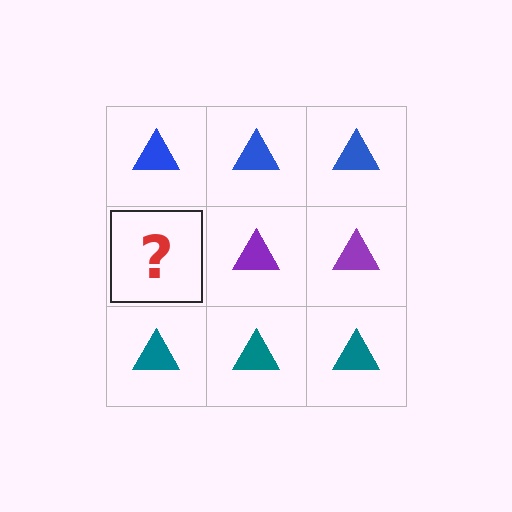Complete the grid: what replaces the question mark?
The question mark should be replaced with a purple triangle.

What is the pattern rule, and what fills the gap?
The rule is that each row has a consistent color. The gap should be filled with a purple triangle.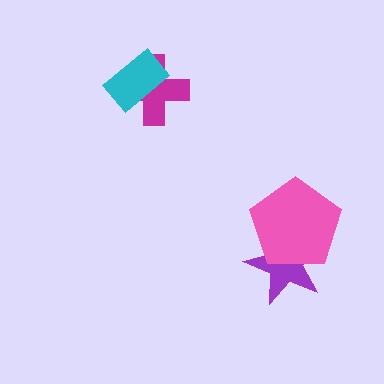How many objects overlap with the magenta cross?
1 object overlaps with the magenta cross.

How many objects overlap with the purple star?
1 object overlaps with the purple star.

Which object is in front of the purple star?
The pink pentagon is in front of the purple star.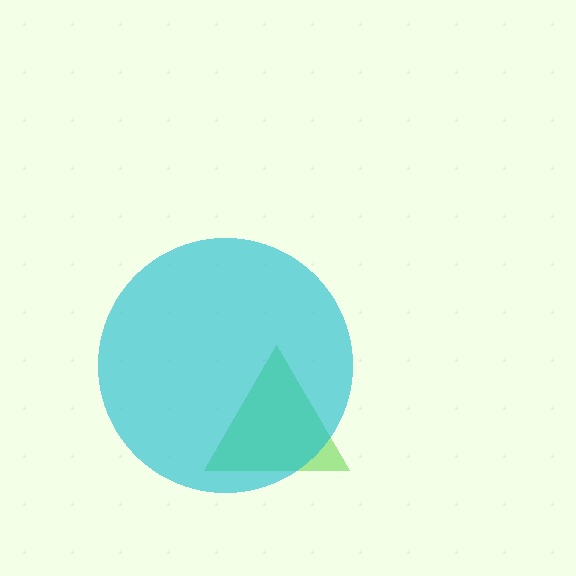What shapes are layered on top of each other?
The layered shapes are: a lime triangle, a cyan circle.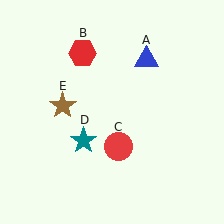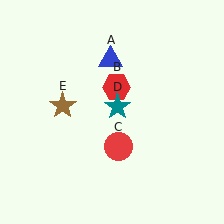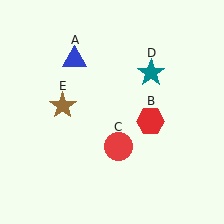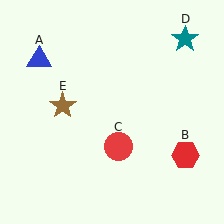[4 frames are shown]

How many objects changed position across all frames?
3 objects changed position: blue triangle (object A), red hexagon (object B), teal star (object D).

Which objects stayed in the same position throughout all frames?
Red circle (object C) and brown star (object E) remained stationary.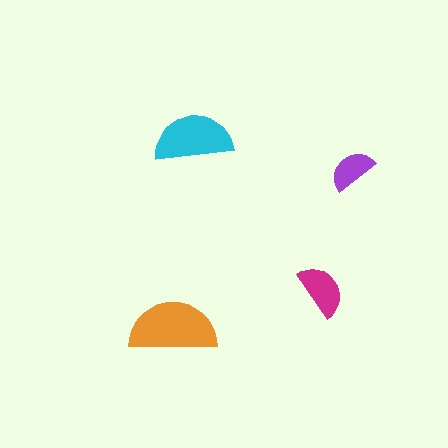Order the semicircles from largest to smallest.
the orange one, the cyan one, the magenta one, the purple one.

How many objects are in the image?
There are 4 objects in the image.